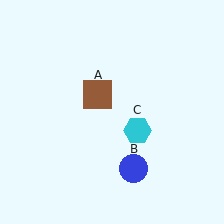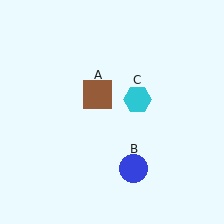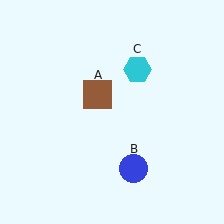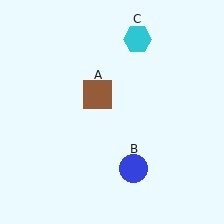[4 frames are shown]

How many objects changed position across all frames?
1 object changed position: cyan hexagon (object C).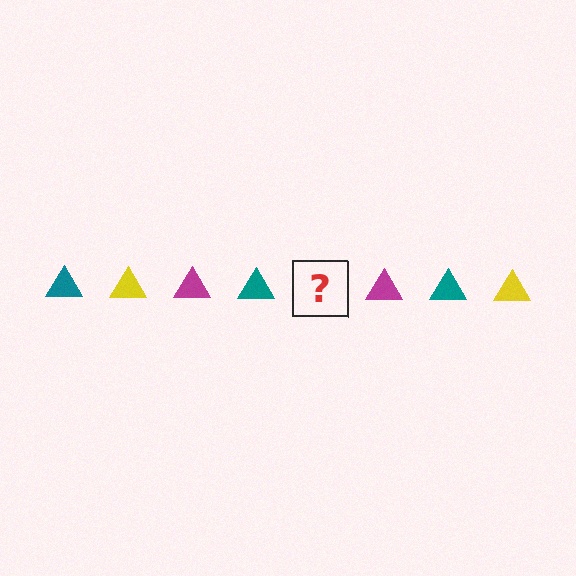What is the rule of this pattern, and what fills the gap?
The rule is that the pattern cycles through teal, yellow, magenta triangles. The gap should be filled with a yellow triangle.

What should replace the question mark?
The question mark should be replaced with a yellow triangle.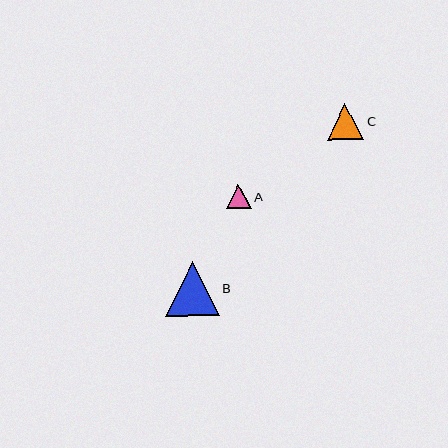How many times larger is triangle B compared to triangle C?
Triangle B is approximately 1.5 times the size of triangle C.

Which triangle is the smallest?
Triangle A is the smallest with a size of approximately 25 pixels.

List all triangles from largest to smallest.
From largest to smallest: B, C, A.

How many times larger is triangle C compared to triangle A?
Triangle C is approximately 1.5 times the size of triangle A.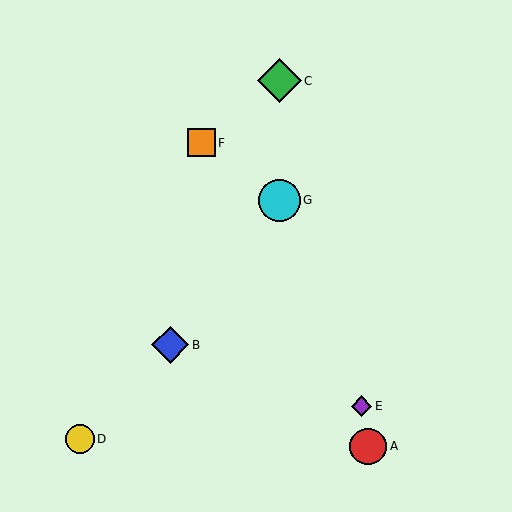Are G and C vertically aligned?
Yes, both are at x≈279.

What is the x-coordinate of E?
Object E is at x≈362.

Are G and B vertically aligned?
No, G is at x≈279 and B is at x≈170.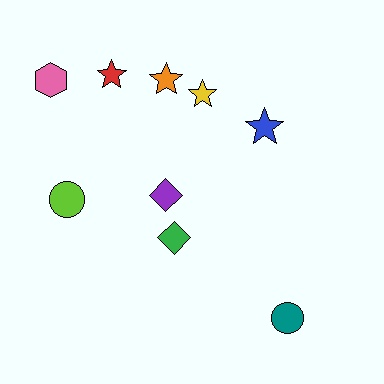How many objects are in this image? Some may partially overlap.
There are 9 objects.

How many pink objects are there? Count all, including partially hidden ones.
There is 1 pink object.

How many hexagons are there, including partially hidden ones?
There is 1 hexagon.